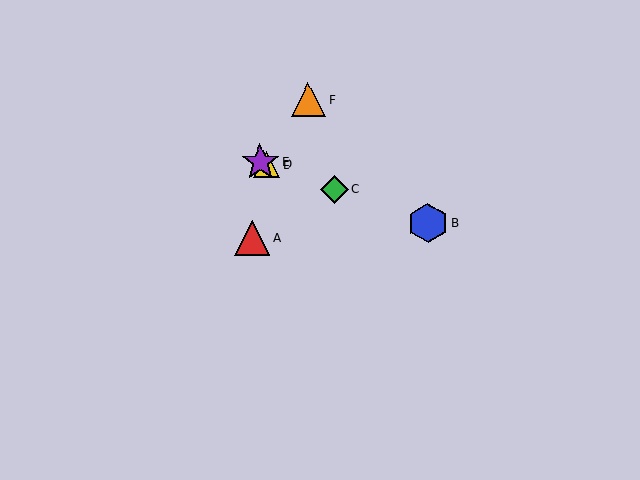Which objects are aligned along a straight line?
Objects B, C, D, E are aligned along a straight line.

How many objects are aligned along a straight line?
4 objects (B, C, D, E) are aligned along a straight line.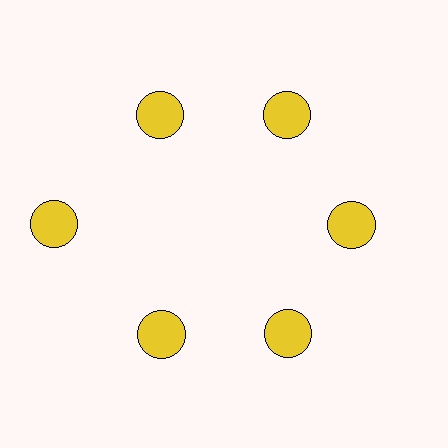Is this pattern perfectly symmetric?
No. The 6 yellow circles are arranged in a ring, but one element near the 9 o'clock position is pushed outward from the center, breaking the 6-fold rotational symmetry.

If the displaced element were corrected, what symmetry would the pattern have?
It would have 6-fold rotational symmetry — the pattern would map onto itself every 60 degrees.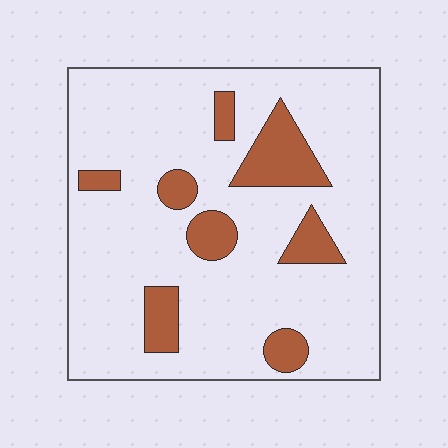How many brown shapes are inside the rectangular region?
8.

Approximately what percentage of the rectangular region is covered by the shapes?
Approximately 15%.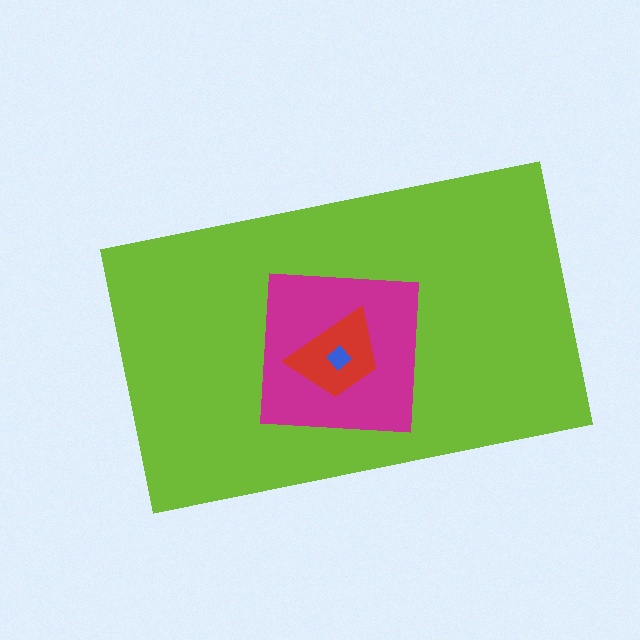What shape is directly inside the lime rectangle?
The magenta square.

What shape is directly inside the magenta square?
The red trapezoid.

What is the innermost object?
The blue diamond.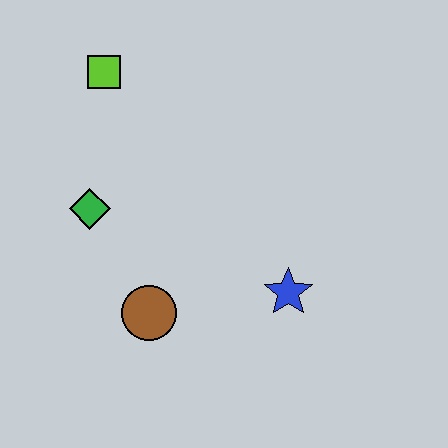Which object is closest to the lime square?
The green diamond is closest to the lime square.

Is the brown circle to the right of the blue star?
No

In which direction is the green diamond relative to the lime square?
The green diamond is below the lime square.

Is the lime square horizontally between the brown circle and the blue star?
No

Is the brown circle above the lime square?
No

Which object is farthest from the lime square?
The blue star is farthest from the lime square.